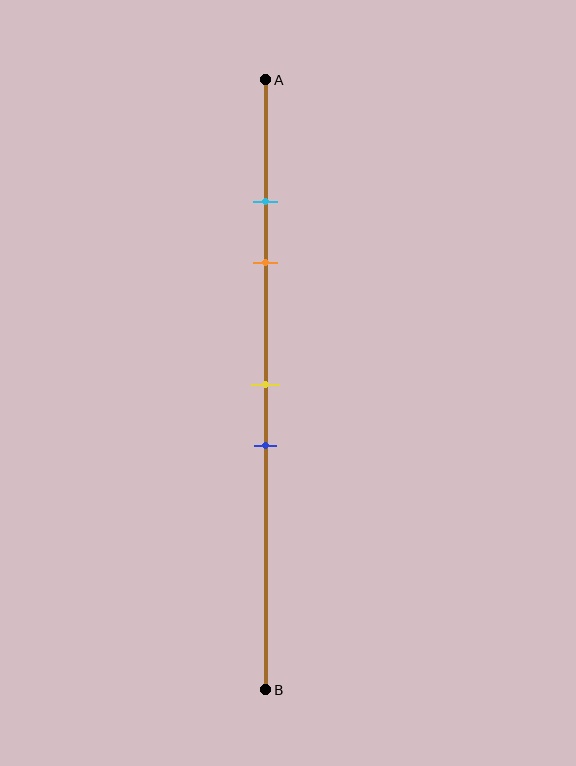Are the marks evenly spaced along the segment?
No, the marks are not evenly spaced.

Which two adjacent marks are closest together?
The cyan and orange marks are the closest adjacent pair.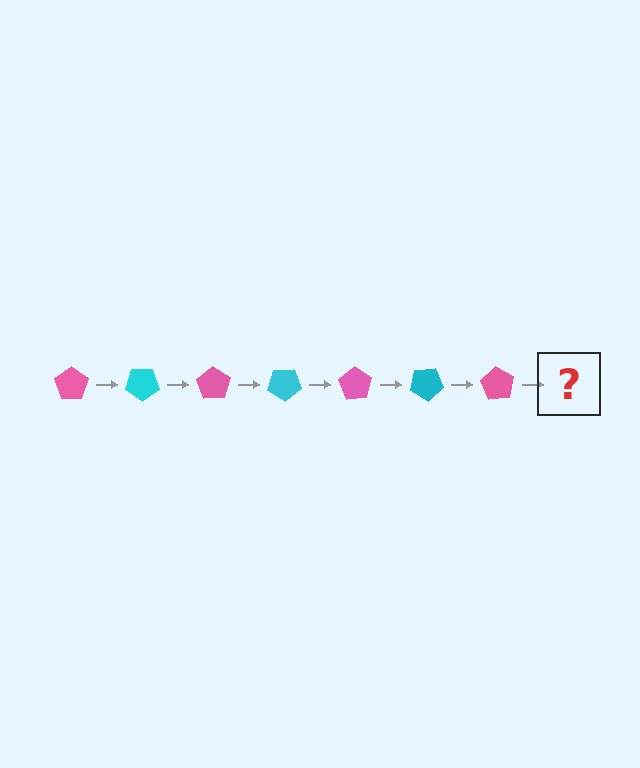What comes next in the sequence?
The next element should be a cyan pentagon, rotated 245 degrees from the start.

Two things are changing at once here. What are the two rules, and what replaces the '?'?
The two rules are that it rotates 35 degrees each step and the color cycles through pink and cyan. The '?' should be a cyan pentagon, rotated 245 degrees from the start.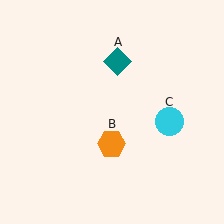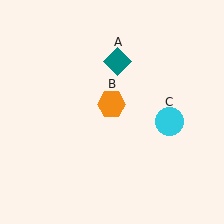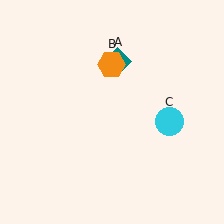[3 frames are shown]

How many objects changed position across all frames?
1 object changed position: orange hexagon (object B).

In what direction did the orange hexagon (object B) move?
The orange hexagon (object B) moved up.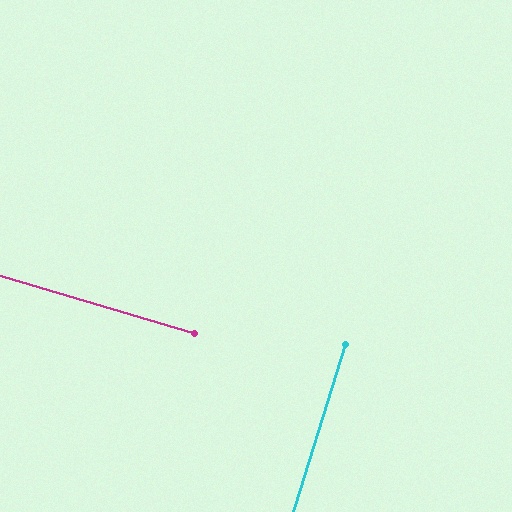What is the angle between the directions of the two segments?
Approximately 89 degrees.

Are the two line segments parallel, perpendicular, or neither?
Perpendicular — they meet at approximately 89°.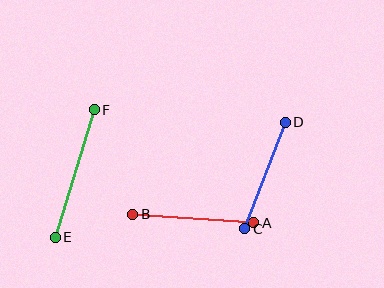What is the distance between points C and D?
The distance is approximately 114 pixels.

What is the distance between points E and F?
The distance is approximately 134 pixels.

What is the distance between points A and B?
The distance is approximately 121 pixels.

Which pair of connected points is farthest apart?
Points E and F are farthest apart.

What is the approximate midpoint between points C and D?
The midpoint is at approximately (265, 175) pixels.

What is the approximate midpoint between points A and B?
The midpoint is at approximately (193, 218) pixels.